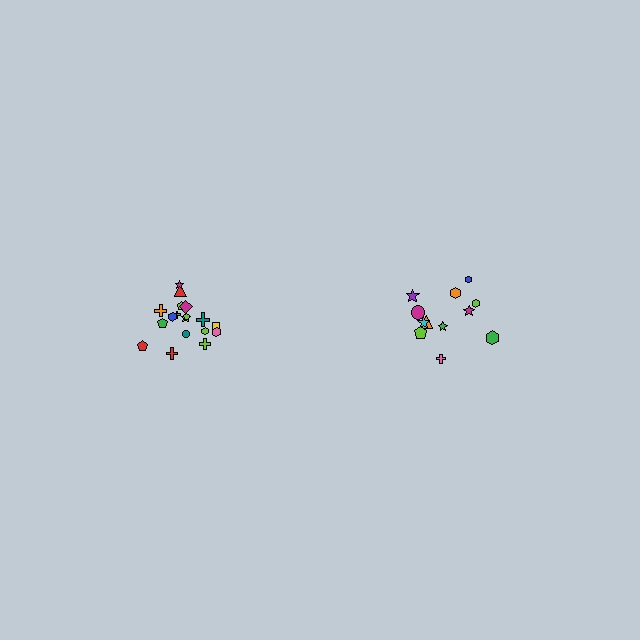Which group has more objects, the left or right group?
The left group.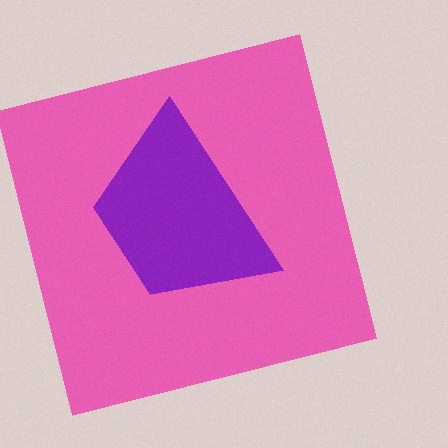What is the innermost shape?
The purple trapezoid.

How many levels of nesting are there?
2.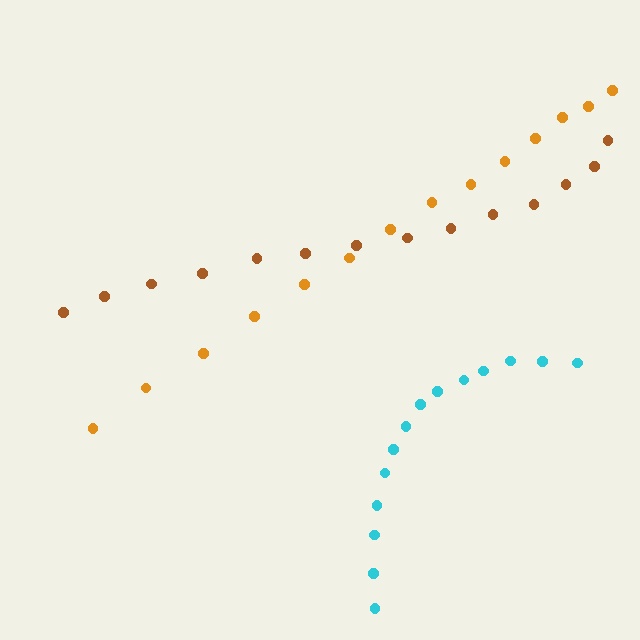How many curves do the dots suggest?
There are 3 distinct paths.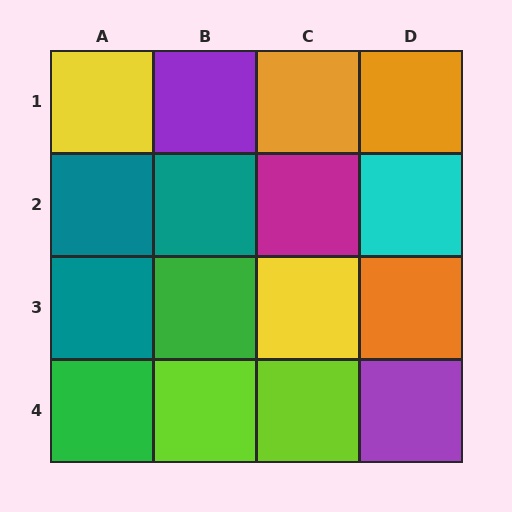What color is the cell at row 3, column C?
Yellow.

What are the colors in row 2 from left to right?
Teal, teal, magenta, cyan.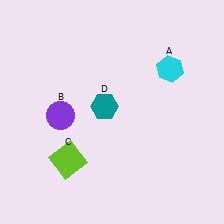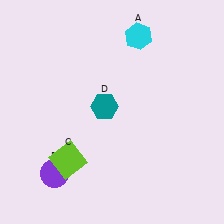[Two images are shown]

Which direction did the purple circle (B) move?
The purple circle (B) moved down.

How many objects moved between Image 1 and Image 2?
2 objects moved between the two images.